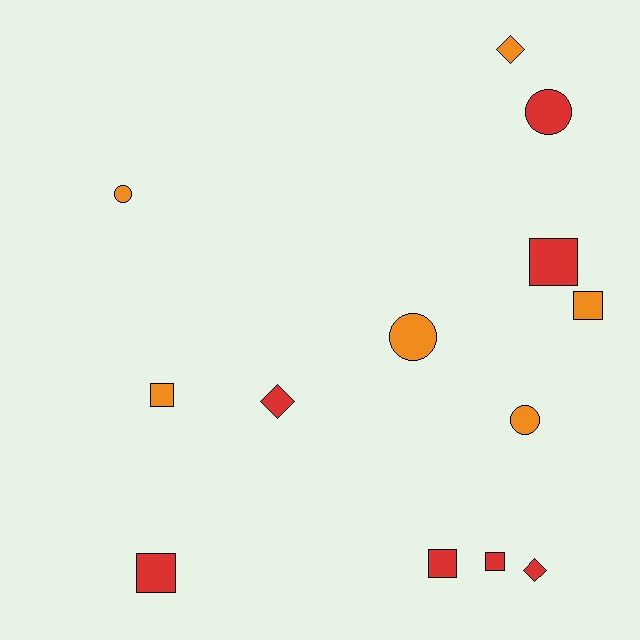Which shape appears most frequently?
Square, with 6 objects.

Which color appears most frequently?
Red, with 7 objects.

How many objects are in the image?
There are 13 objects.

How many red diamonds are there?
There are 2 red diamonds.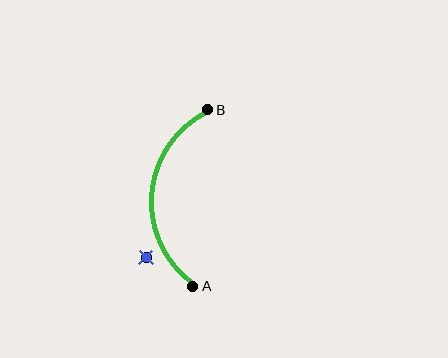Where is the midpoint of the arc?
The arc midpoint is the point on the curve farthest from the straight line joining A and B. It sits to the left of that line.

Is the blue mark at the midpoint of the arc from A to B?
No — the blue mark does not lie on the arc at all. It sits slightly outside the curve.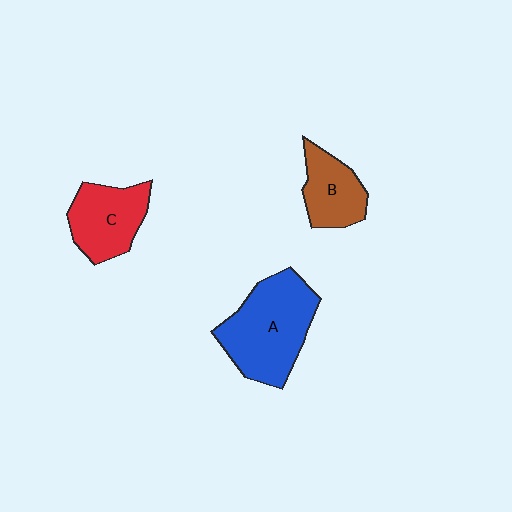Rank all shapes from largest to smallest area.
From largest to smallest: A (blue), C (red), B (brown).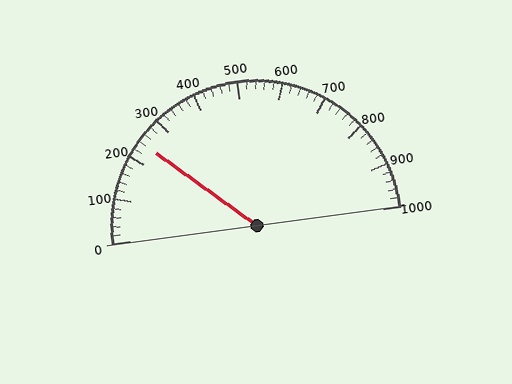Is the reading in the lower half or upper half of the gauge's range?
The reading is in the lower half of the range (0 to 1000).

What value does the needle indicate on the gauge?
The needle indicates approximately 240.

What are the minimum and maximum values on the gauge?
The gauge ranges from 0 to 1000.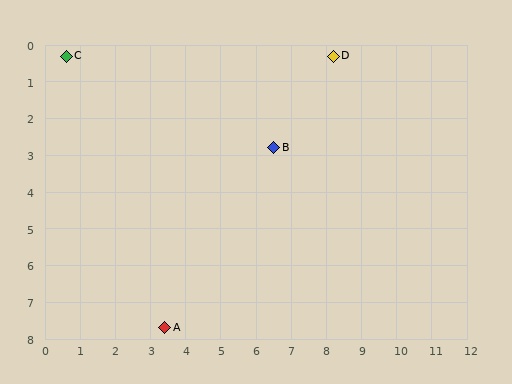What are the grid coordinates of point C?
Point C is at approximately (0.6, 0.3).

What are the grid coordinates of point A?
Point A is at approximately (3.4, 7.7).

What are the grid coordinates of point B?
Point B is at approximately (6.5, 2.8).